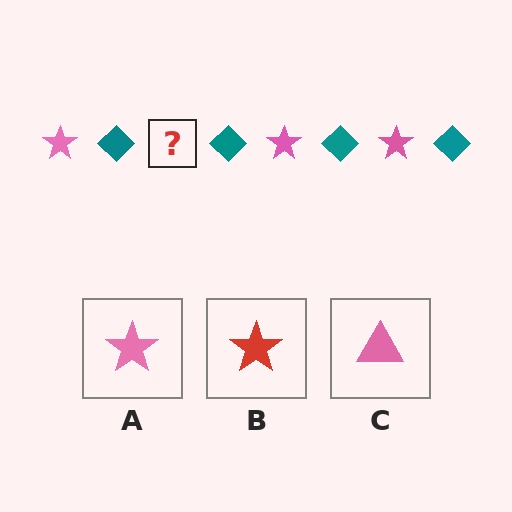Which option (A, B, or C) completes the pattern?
A.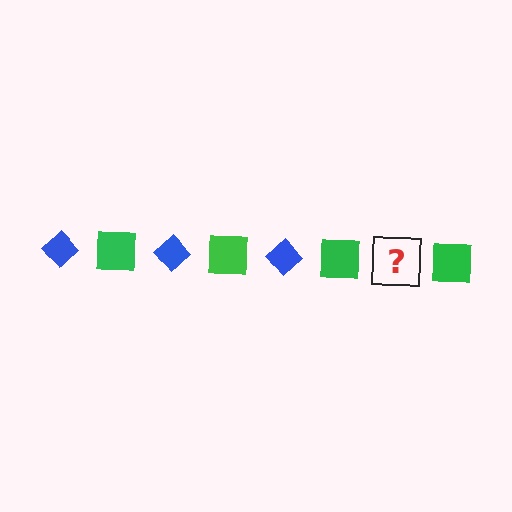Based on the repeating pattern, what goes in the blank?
The blank should be a blue diamond.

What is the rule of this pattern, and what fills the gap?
The rule is that the pattern alternates between blue diamond and green square. The gap should be filled with a blue diamond.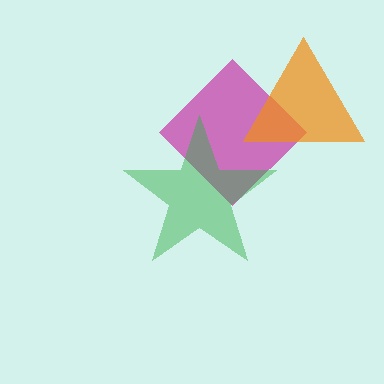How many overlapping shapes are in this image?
There are 3 overlapping shapes in the image.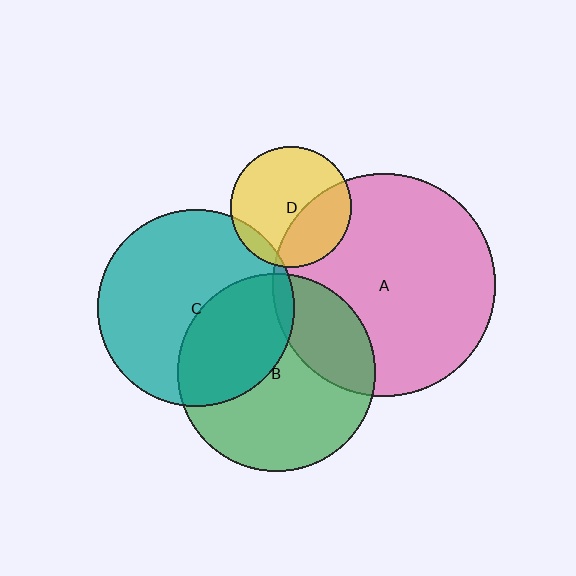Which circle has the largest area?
Circle A (pink).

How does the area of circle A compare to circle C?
Approximately 1.3 times.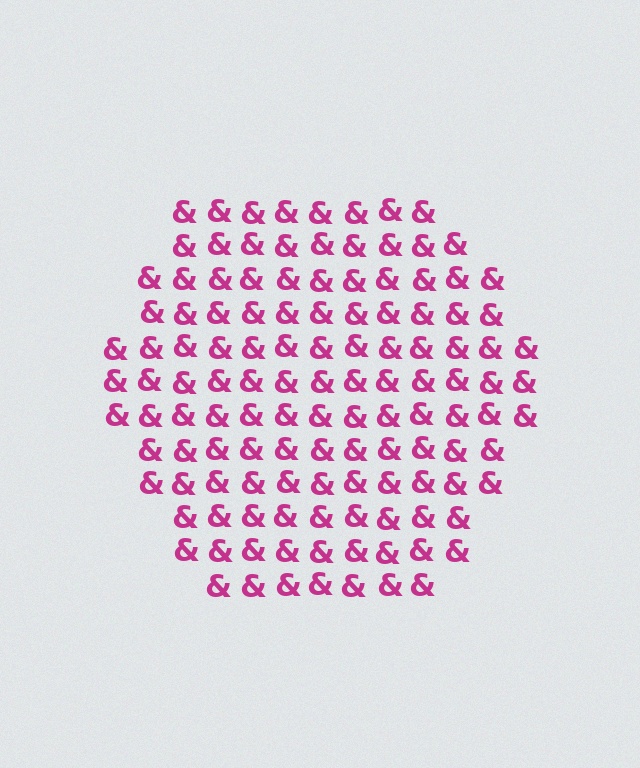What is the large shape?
The large shape is a hexagon.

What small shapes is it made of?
It is made of small ampersands.